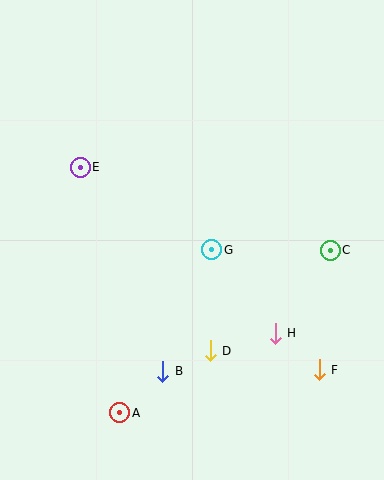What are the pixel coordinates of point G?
Point G is at (212, 250).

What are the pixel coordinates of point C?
Point C is at (330, 250).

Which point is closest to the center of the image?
Point G at (212, 250) is closest to the center.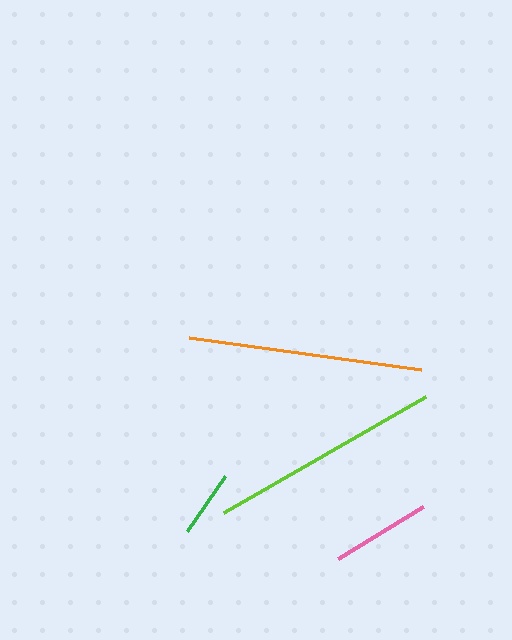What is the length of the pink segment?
The pink segment is approximately 99 pixels long.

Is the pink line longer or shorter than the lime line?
The lime line is longer than the pink line.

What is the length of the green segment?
The green segment is approximately 66 pixels long.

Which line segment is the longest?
The orange line is the longest at approximately 234 pixels.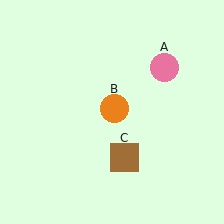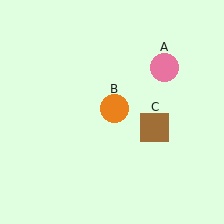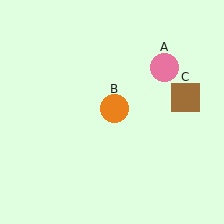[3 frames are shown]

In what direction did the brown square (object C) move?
The brown square (object C) moved up and to the right.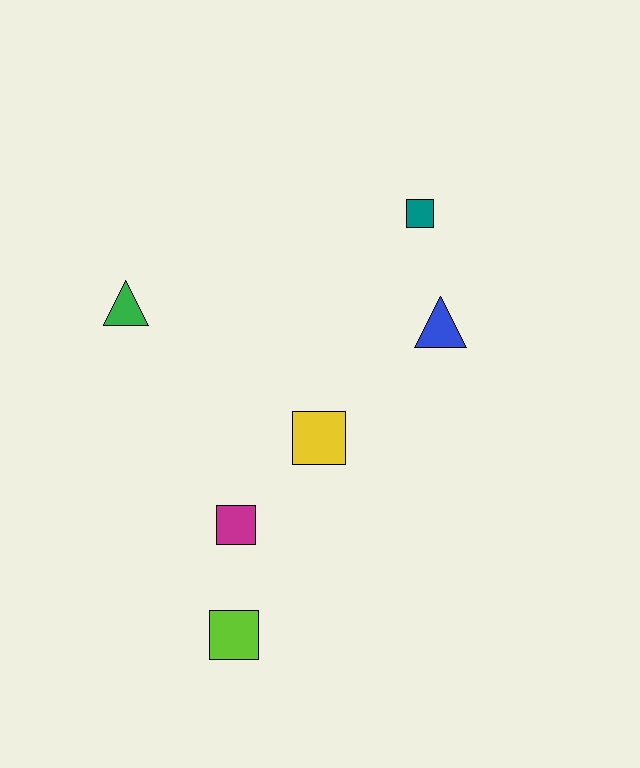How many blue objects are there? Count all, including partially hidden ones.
There is 1 blue object.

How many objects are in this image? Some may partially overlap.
There are 6 objects.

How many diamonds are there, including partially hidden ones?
There are no diamonds.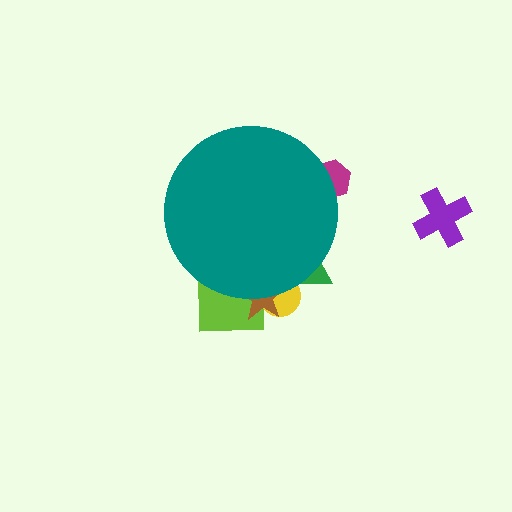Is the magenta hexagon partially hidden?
Yes, the magenta hexagon is partially hidden behind the teal circle.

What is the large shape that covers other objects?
A teal circle.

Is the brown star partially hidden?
Yes, the brown star is partially hidden behind the teal circle.